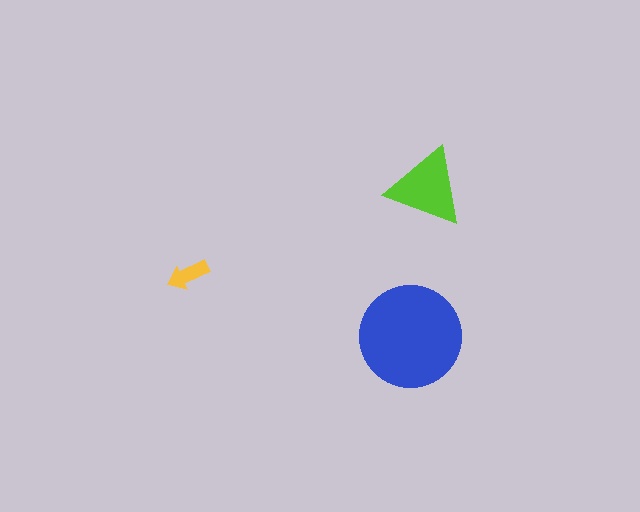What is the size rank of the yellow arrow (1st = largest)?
3rd.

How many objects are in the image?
There are 3 objects in the image.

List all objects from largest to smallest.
The blue circle, the lime triangle, the yellow arrow.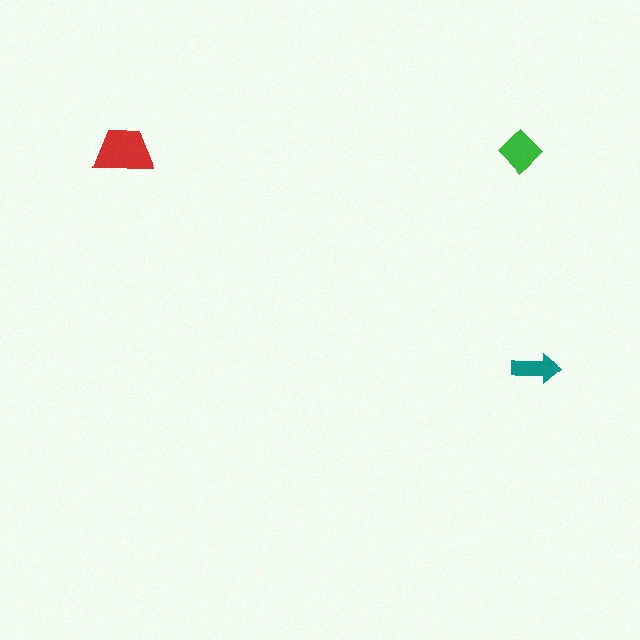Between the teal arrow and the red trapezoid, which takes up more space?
The red trapezoid.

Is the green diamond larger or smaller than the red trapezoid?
Smaller.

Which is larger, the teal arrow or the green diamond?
The green diamond.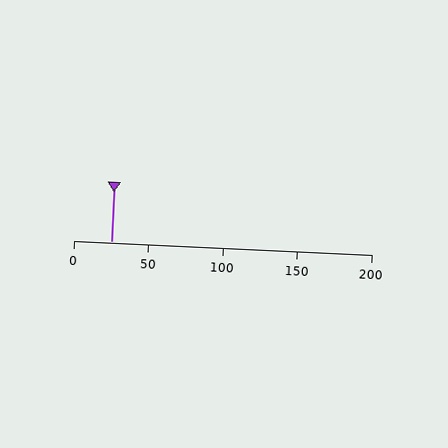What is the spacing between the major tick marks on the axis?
The major ticks are spaced 50 apart.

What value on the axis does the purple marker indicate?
The marker indicates approximately 25.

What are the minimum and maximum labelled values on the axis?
The axis runs from 0 to 200.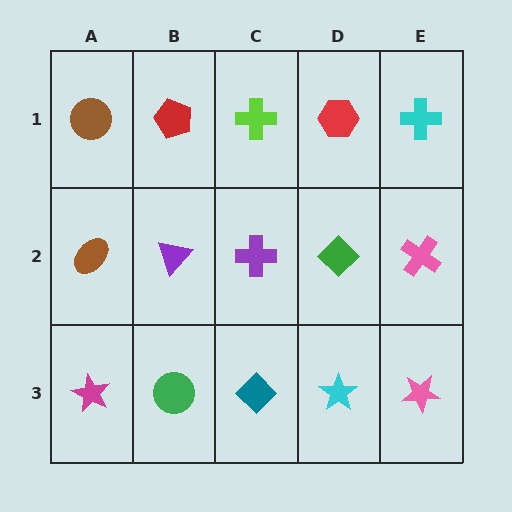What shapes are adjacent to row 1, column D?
A green diamond (row 2, column D), a lime cross (row 1, column C), a cyan cross (row 1, column E).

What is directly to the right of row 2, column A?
A purple triangle.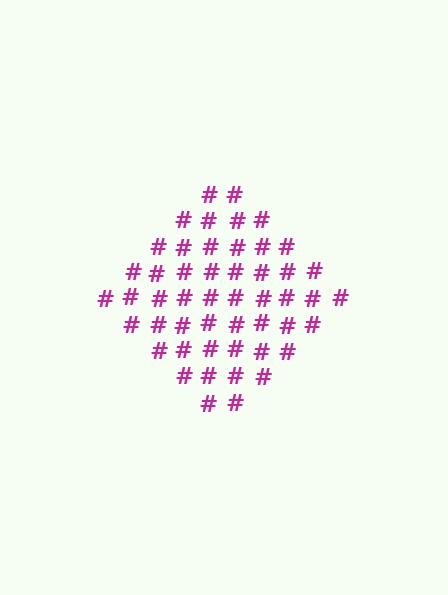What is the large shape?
The large shape is a diamond.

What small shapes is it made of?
It is made of small hash symbols.